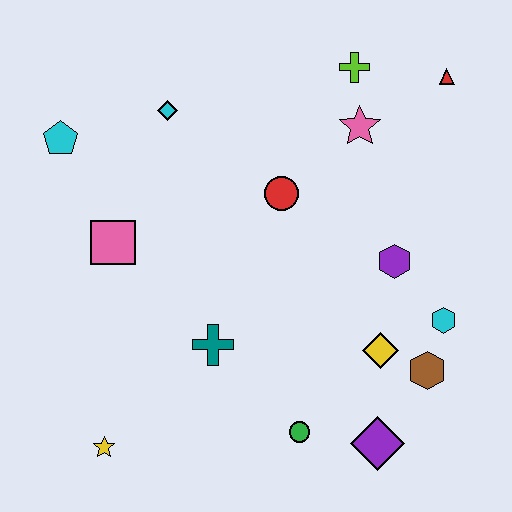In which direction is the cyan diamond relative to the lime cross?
The cyan diamond is to the left of the lime cross.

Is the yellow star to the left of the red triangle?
Yes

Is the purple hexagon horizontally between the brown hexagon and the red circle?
Yes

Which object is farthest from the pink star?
The yellow star is farthest from the pink star.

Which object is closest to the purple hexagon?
The cyan hexagon is closest to the purple hexagon.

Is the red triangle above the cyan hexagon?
Yes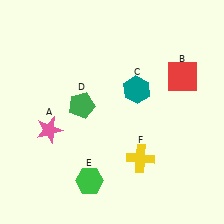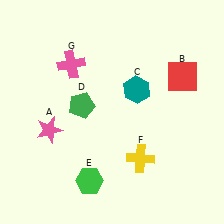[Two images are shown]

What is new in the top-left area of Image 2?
A pink cross (G) was added in the top-left area of Image 2.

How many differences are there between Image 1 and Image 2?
There is 1 difference between the two images.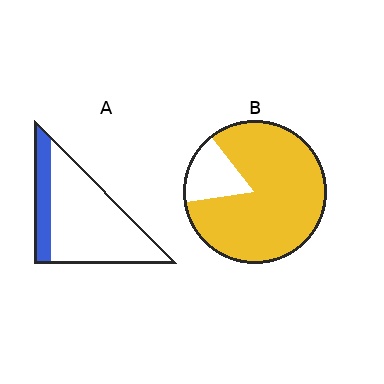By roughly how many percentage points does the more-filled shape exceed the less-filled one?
By roughly 60 percentage points (B over A).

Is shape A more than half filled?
No.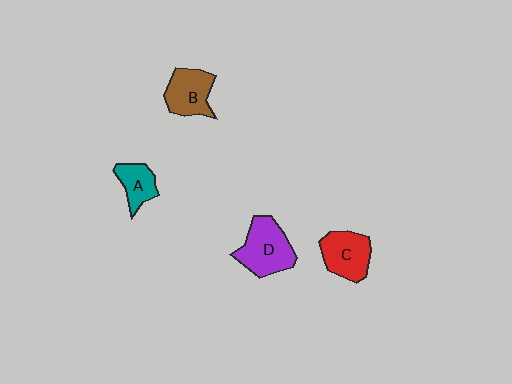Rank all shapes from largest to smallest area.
From largest to smallest: D (purple), C (red), B (brown), A (teal).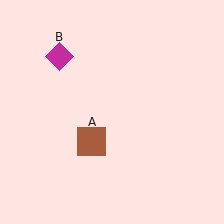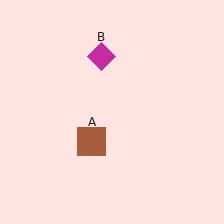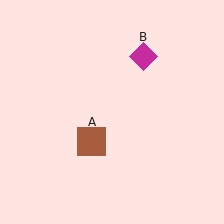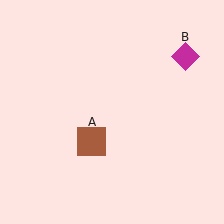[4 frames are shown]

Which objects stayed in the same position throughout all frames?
Brown square (object A) remained stationary.